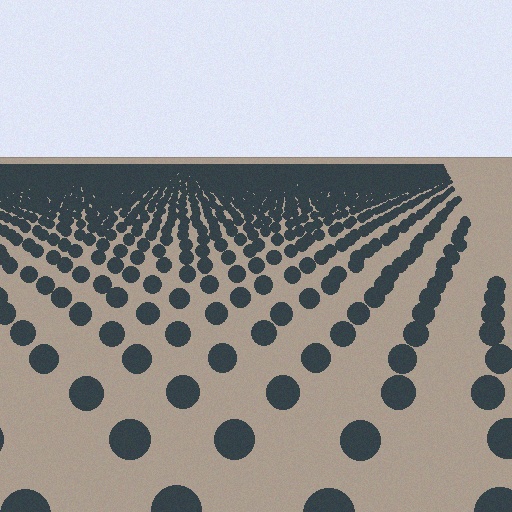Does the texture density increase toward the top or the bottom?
Density increases toward the top.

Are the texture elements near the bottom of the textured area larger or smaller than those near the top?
Larger. Near the bottom, elements are closer to the viewer and appear at a bigger on-screen size.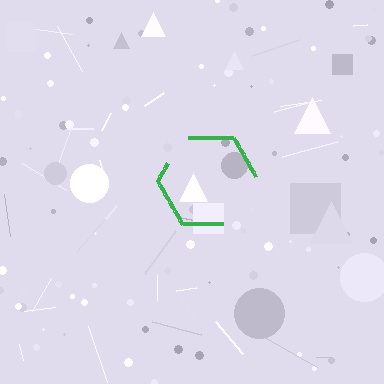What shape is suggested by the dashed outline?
The dashed outline suggests a hexagon.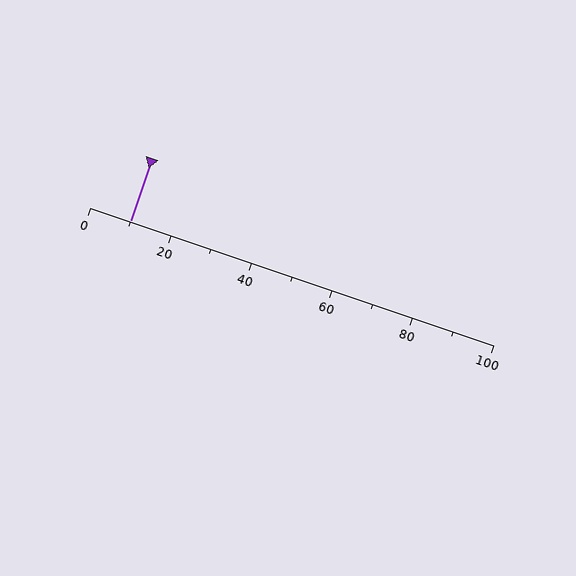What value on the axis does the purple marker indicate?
The marker indicates approximately 10.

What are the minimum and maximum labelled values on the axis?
The axis runs from 0 to 100.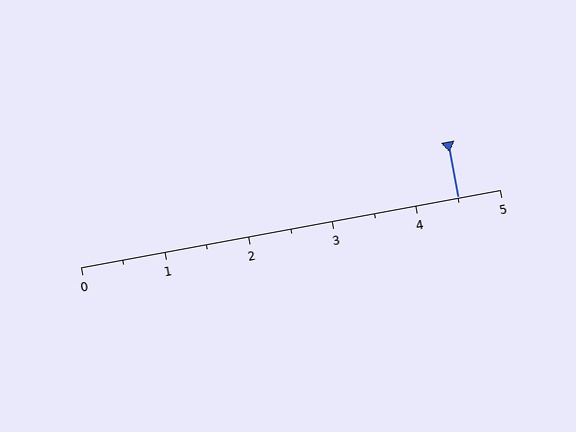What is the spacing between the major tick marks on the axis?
The major ticks are spaced 1 apart.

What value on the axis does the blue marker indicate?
The marker indicates approximately 4.5.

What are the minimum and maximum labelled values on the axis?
The axis runs from 0 to 5.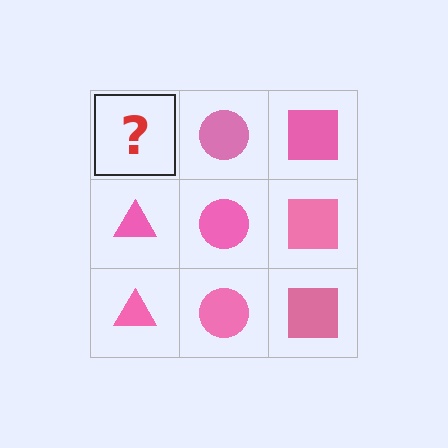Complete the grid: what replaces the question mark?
The question mark should be replaced with a pink triangle.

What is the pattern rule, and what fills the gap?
The rule is that each column has a consistent shape. The gap should be filled with a pink triangle.